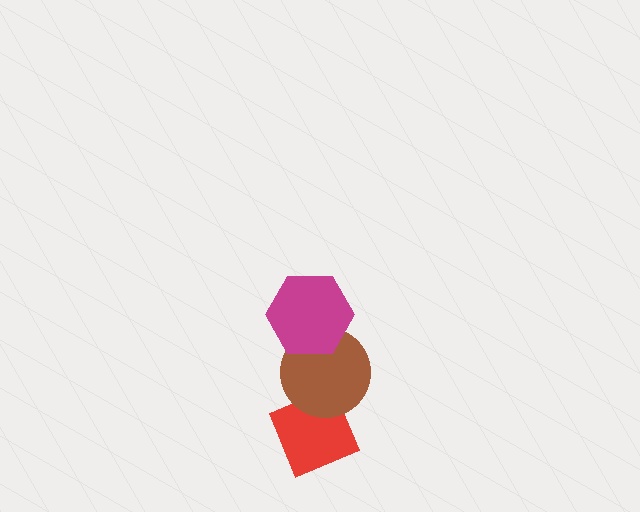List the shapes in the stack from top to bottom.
From top to bottom: the magenta hexagon, the brown circle, the red diamond.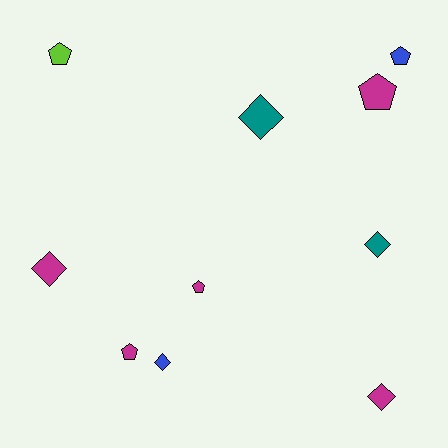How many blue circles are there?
There are no blue circles.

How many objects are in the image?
There are 10 objects.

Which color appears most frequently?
Magenta, with 5 objects.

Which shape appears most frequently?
Pentagon, with 5 objects.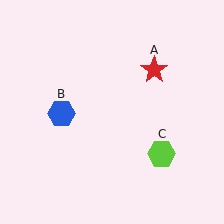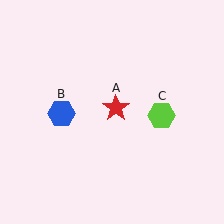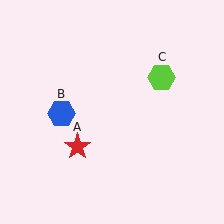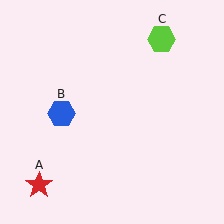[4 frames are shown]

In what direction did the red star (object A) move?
The red star (object A) moved down and to the left.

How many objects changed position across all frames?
2 objects changed position: red star (object A), lime hexagon (object C).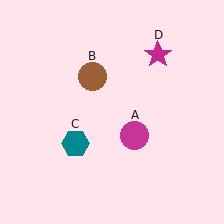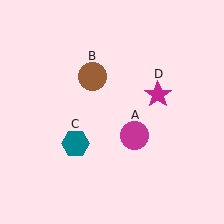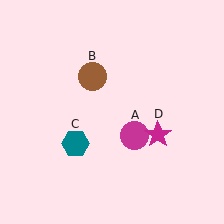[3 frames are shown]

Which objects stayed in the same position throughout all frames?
Magenta circle (object A) and brown circle (object B) and teal hexagon (object C) remained stationary.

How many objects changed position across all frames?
1 object changed position: magenta star (object D).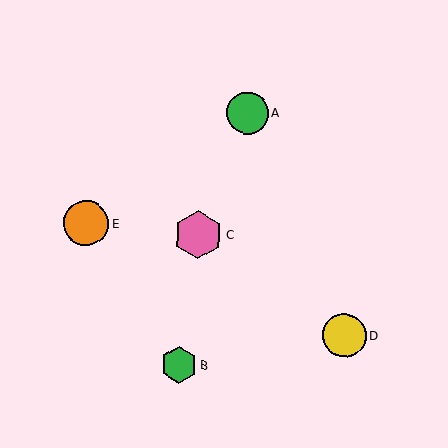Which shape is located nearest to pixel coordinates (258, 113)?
The green circle (labeled A) at (247, 113) is nearest to that location.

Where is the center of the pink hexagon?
The center of the pink hexagon is at (198, 235).